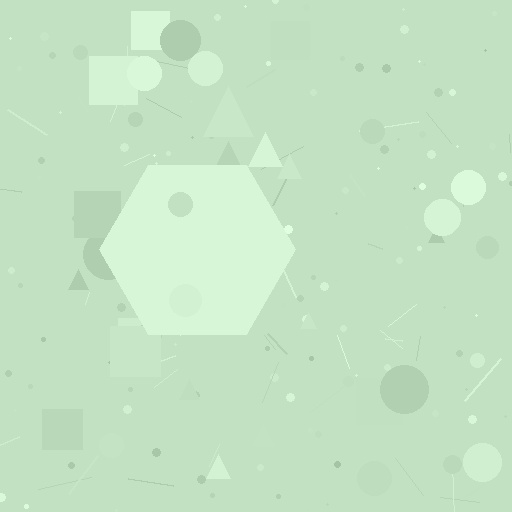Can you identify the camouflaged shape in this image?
The camouflaged shape is a hexagon.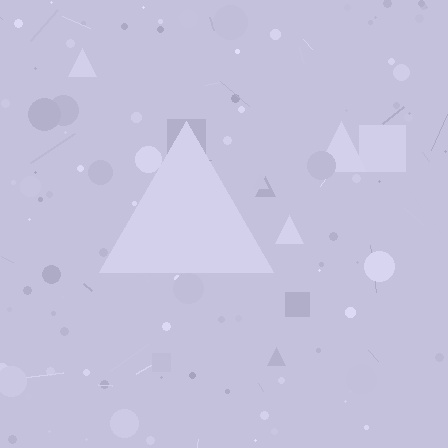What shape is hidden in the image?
A triangle is hidden in the image.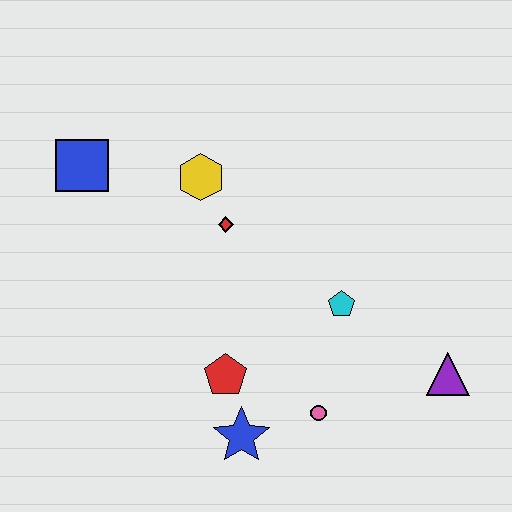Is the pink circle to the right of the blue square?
Yes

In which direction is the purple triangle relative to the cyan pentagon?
The purple triangle is to the right of the cyan pentagon.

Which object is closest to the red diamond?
The yellow hexagon is closest to the red diamond.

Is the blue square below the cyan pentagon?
No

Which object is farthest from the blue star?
The blue square is farthest from the blue star.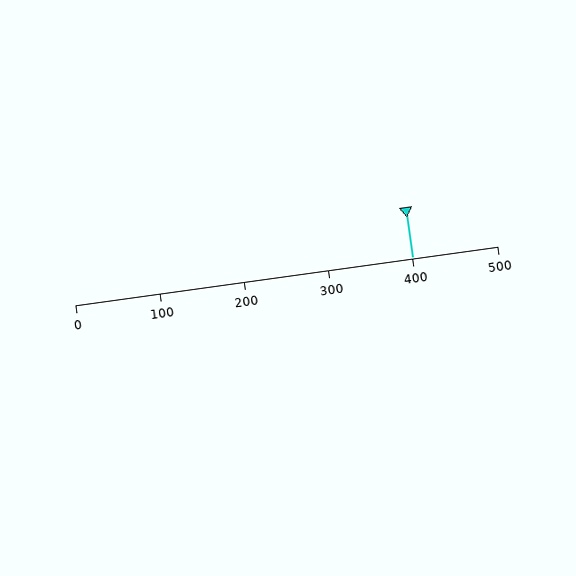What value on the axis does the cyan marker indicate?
The marker indicates approximately 400.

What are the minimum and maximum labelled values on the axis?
The axis runs from 0 to 500.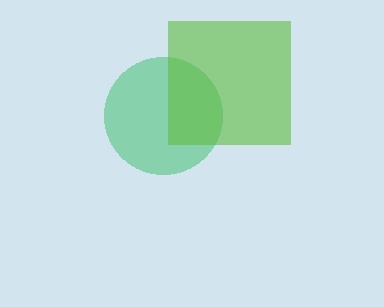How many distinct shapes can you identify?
There are 2 distinct shapes: a green circle, a lime square.